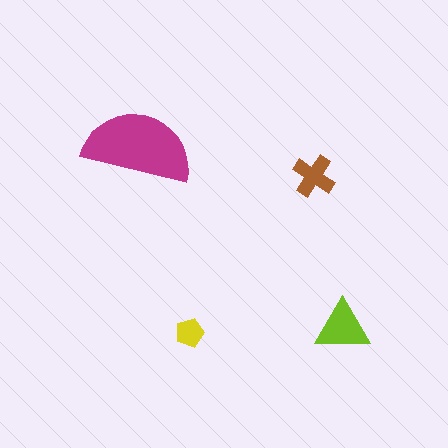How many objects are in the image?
There are 4 objects in the image.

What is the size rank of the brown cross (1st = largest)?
3rd.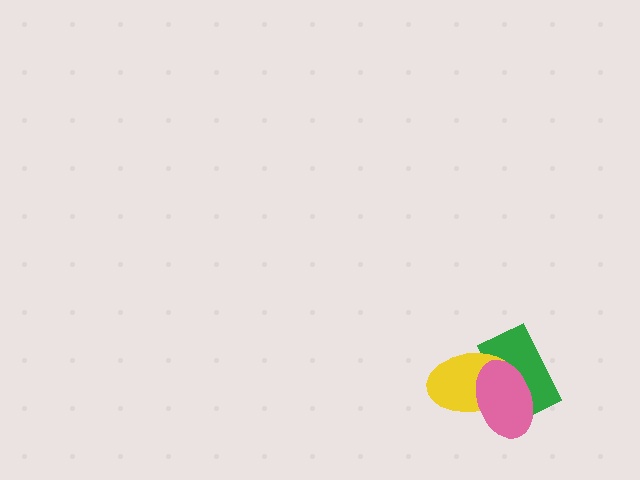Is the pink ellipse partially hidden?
No, no other shape covers it.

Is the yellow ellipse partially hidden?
Yes, it is partially covered by another shape.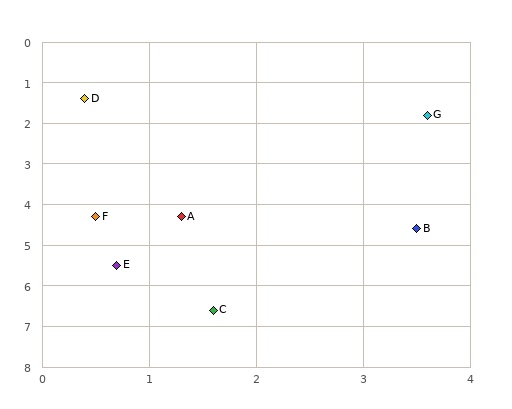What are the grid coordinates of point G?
Point G is at approximately (3.6, 1.8).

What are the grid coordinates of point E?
Point E is at approximately (0.7, 5.5).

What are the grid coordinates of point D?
Point D is at approximately (0.4, 1.4).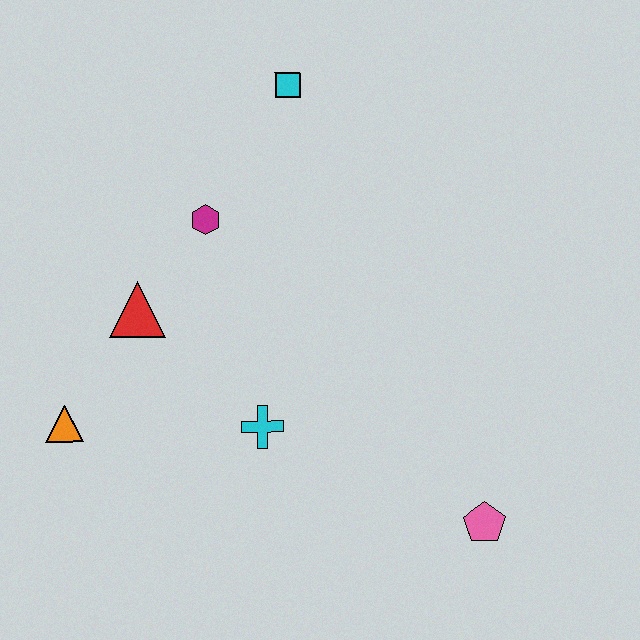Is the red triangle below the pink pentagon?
No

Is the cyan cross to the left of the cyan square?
Yes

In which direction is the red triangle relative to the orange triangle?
The red triangle is above the orange triangle.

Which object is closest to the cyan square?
The magenta hexagon is closest to the cyan square.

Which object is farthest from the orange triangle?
The pink pentagon is farthest from the orange triangle.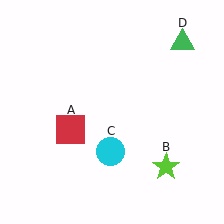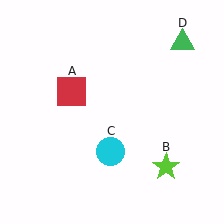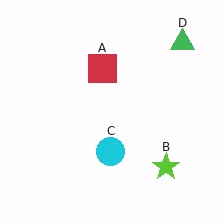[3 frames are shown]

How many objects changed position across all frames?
1 object changed position: red square (object A).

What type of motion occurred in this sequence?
The red square (object A) rotated clockwise around the center of the scene.